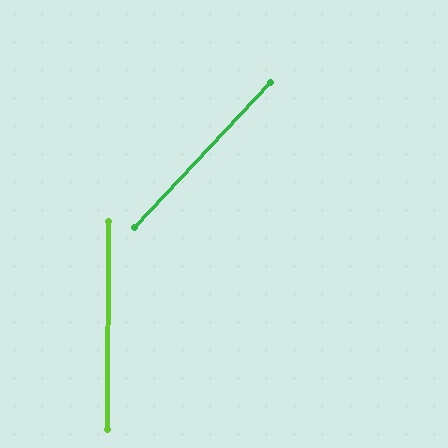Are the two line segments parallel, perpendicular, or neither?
Neither parallel nor perpendicular — they differ by about 43°.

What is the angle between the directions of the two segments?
Approximately 43 degrees.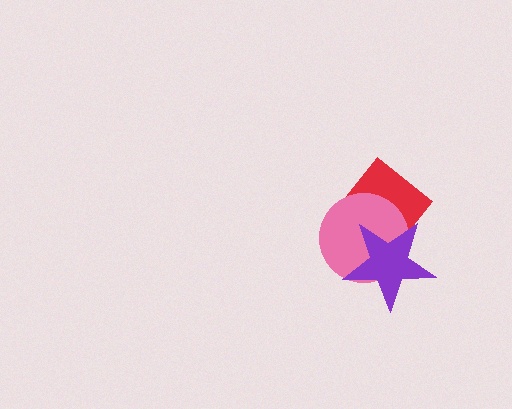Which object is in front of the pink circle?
The purple star is in front of the pink circle.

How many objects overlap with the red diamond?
2 objects overlap with the red diamond.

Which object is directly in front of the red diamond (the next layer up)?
The pink circle is directly in front of the red diamond.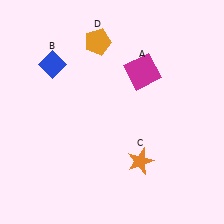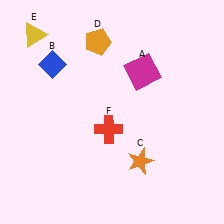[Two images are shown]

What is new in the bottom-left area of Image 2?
A red cross (F) was added in the bottom-left area of Image 2.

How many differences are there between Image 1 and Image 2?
There are 2 differences between the two images.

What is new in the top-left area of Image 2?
A yellow triangle (E) was added in the top-left area of Image 2.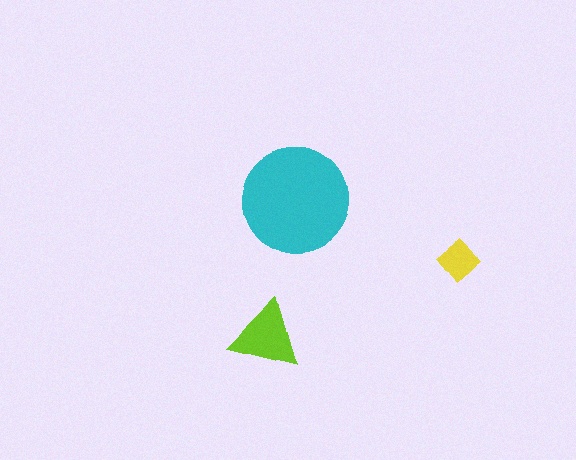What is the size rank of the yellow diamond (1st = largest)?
3rd.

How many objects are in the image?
There are 3 objects in the image.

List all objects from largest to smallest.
The cyan circle, the lime triangle, the yellow diamond.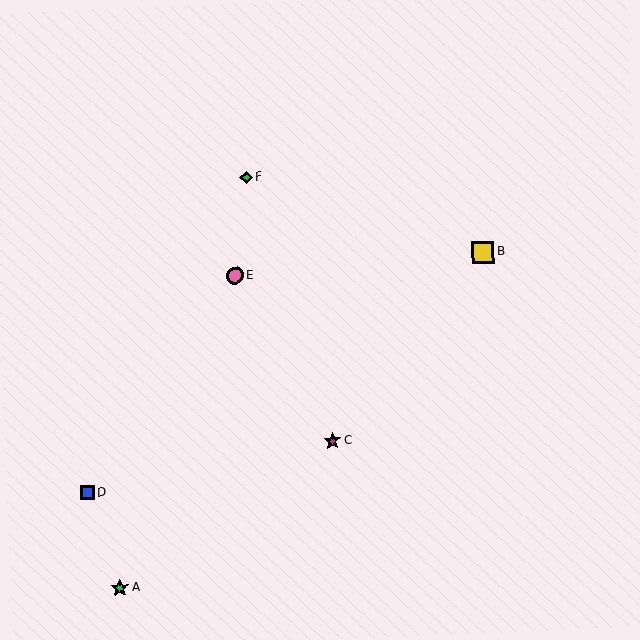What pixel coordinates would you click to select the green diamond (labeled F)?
Click at (246, 177) to select the green diamond F.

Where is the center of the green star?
The center of the green star is at (120, 588).